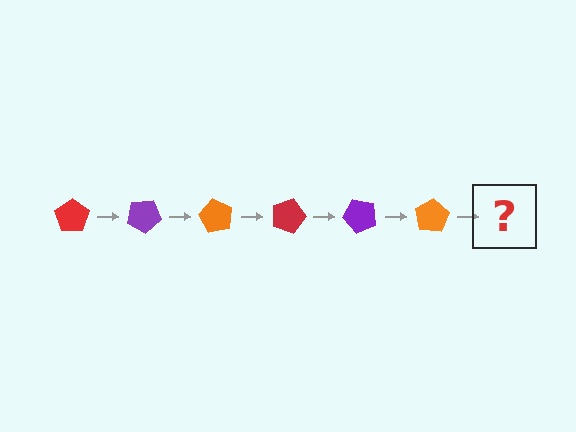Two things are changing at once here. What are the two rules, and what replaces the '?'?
The two rules are that it rotates 30 degrees each step and the color cycles through red, purple, and orange. The '?' should be a red pentagon, rotated 180 degrees from the start.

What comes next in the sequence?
The next element should be a red pentagon, rotated 180 degrees from the start.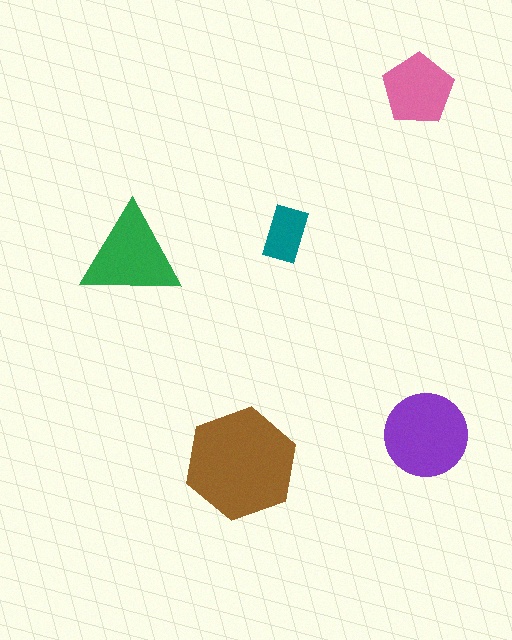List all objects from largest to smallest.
The brown hexagon, the purple circle, the green triangle, the pink pentagon, the teal rectangle.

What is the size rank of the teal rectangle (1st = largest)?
5th.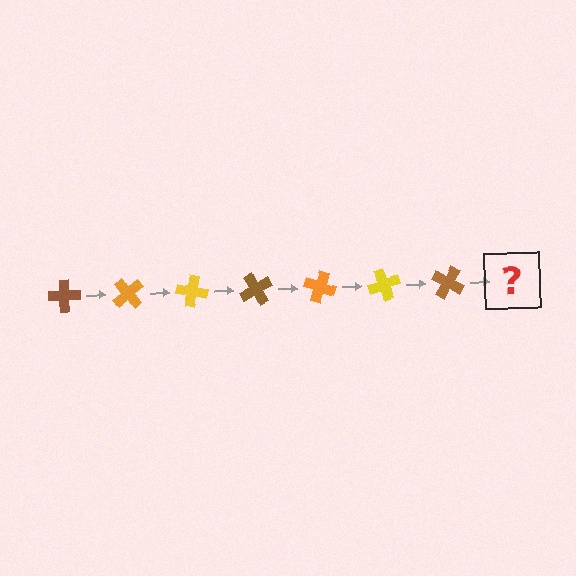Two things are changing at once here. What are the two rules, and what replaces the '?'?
The two rules are that it rotates 50 degrees each step and the color cycles through brown, orange, and yellow. The '?' should be an orange cross, rotated 350 degrees from the start.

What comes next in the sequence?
The next element should be an orange cross, rotated 350 degrees from the start.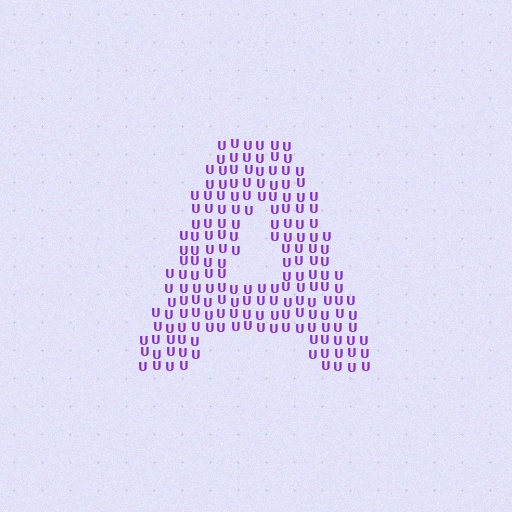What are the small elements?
The small elements are letter U's.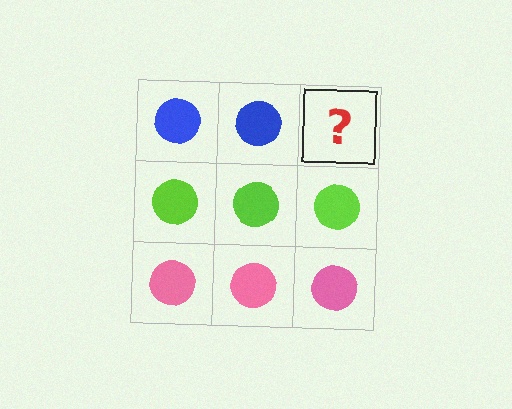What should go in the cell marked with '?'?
The missing cell should contain a blue circle.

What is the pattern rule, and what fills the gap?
The rule is that each row has a consistent color. The gap should be filled with a blue circle.